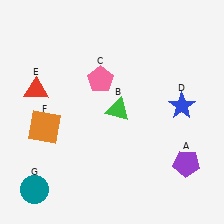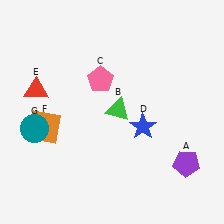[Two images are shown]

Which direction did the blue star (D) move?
The blue star (D) moved left.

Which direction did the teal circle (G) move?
The teal circle (G) moved up.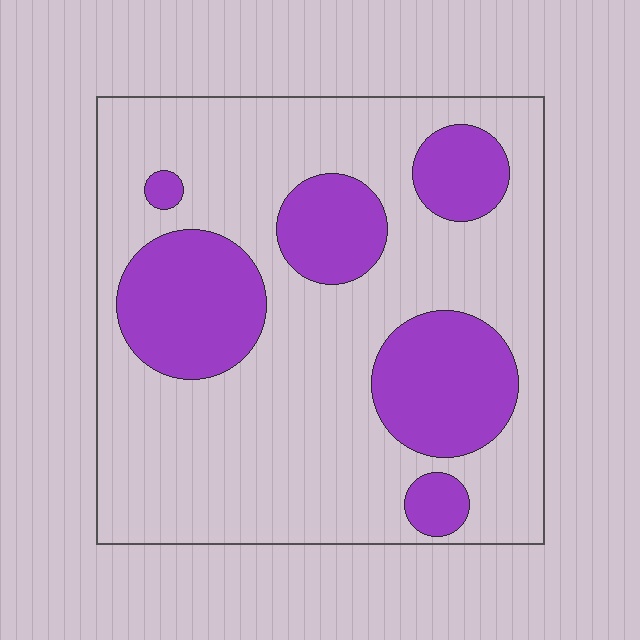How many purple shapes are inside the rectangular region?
6.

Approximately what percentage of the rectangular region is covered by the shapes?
Approximately 30%.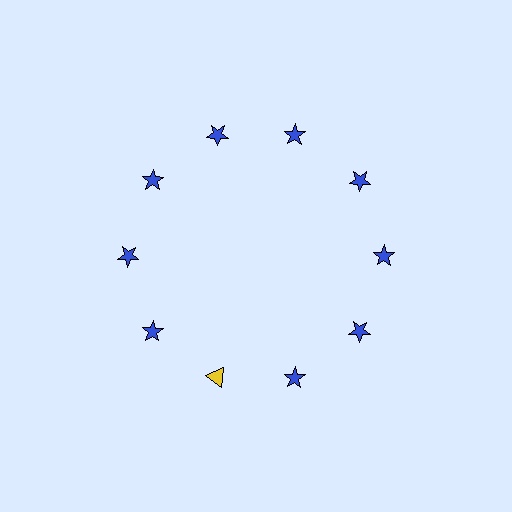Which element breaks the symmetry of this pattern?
The yellow triangle at roughly the 7 o'clock position breaks the symmetry. All other shapes are blue stars.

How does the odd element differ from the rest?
It differs in both color (yellow instead of blue) and shape (triangle instead of star).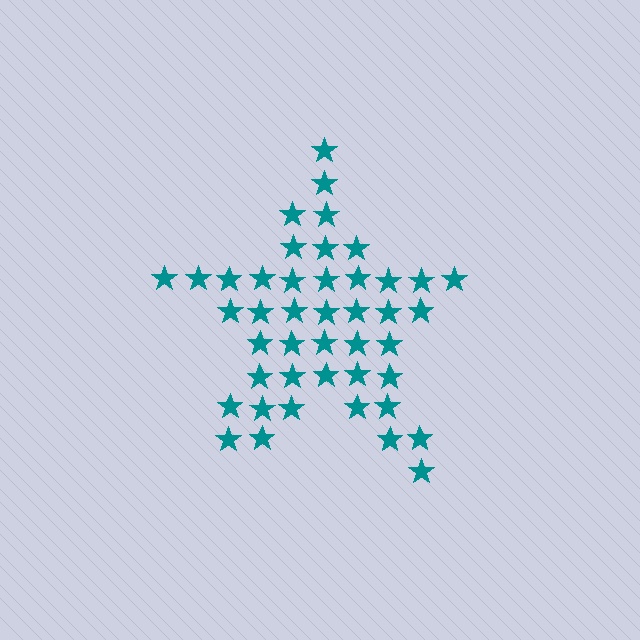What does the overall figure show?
The overall figure shows a star.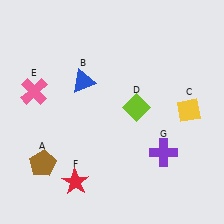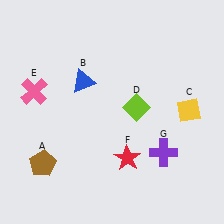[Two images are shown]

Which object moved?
The red star (F) moved right.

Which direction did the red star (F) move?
The red star (F) moved right.